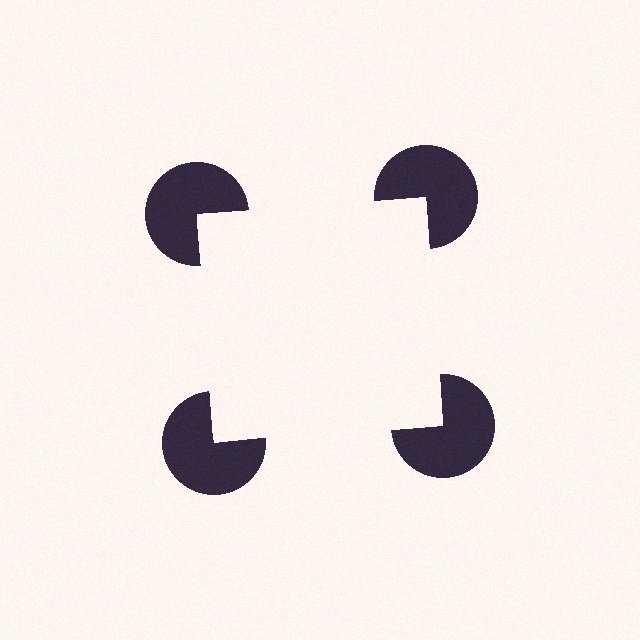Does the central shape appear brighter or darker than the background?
It typically appears slightly brighter than the background, even though no actual brightness change is drawn.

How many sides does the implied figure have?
4 sides.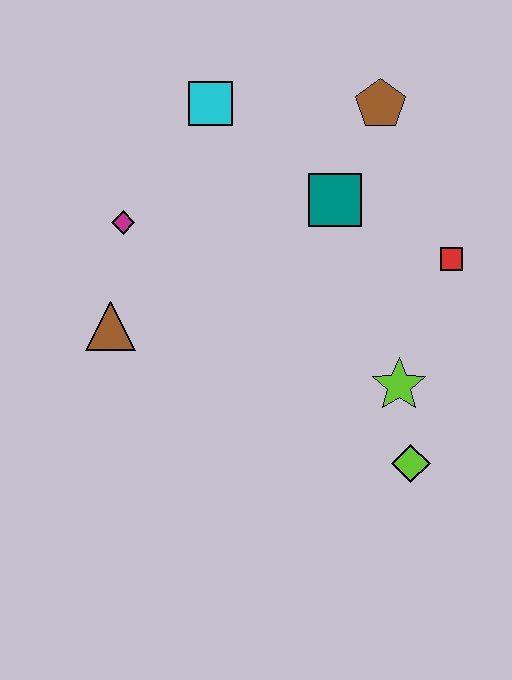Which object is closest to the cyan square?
The magenta diamond is closest to the cyan square.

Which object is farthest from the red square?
The brown triangle is farthest from the red square.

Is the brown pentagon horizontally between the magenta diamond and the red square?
Yes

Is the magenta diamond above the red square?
Yes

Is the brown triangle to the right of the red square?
No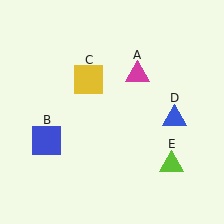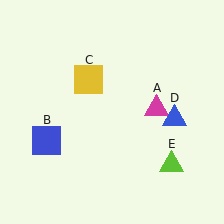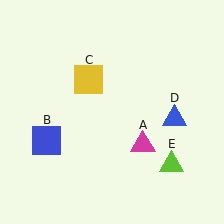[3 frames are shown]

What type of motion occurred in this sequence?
The magenta triangle (object A) rotated clockwise around the center of the scene.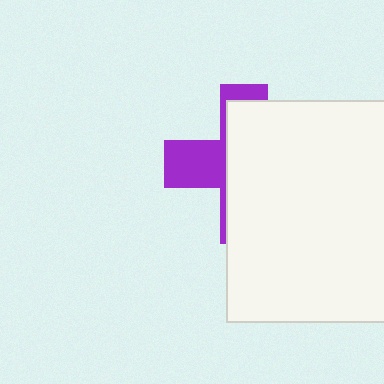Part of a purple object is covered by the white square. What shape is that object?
It is a cross.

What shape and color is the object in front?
The object in front is a white square.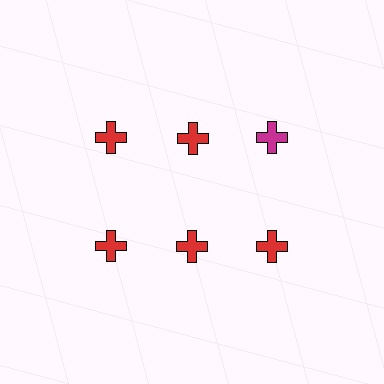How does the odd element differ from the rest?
It has a different color: magenta instead of red.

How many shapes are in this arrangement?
There are 6 shapes arranged in a grid pattern.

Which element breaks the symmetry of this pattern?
The magenta cross in the top row, center column breaks the symmetry. All other shapes are red crosses.